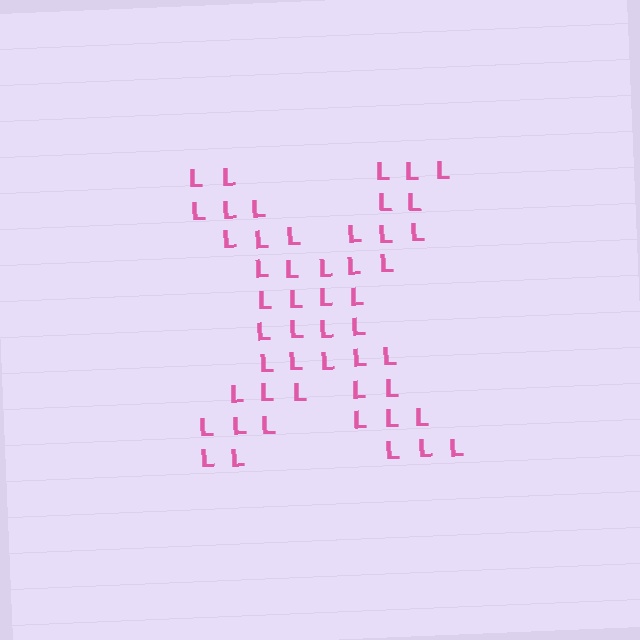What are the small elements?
The small elements are letter L's.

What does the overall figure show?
The overall figure shows the letter X.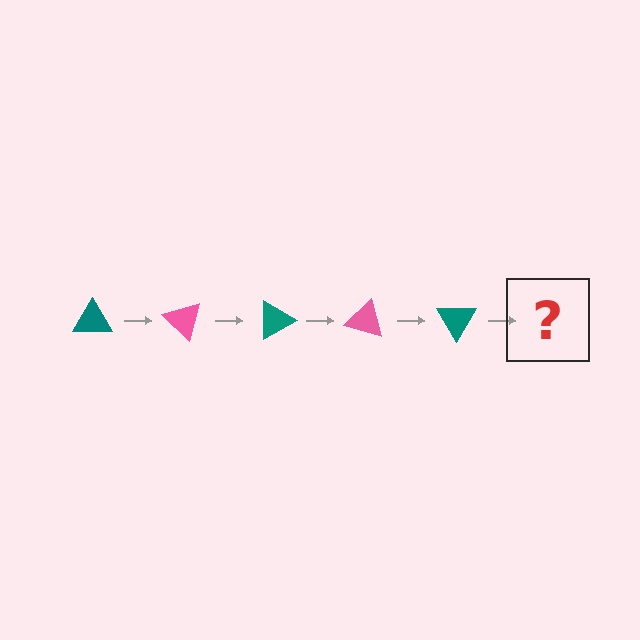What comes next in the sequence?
The next element should be a pink triangle, rotated 225 degrees from the start.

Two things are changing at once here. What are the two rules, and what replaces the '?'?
The two rules are that it rotates 45 degrees each step and the color cycles through teal and pink. The '?' should be a pink triangle, rotated 225 degrees from the start.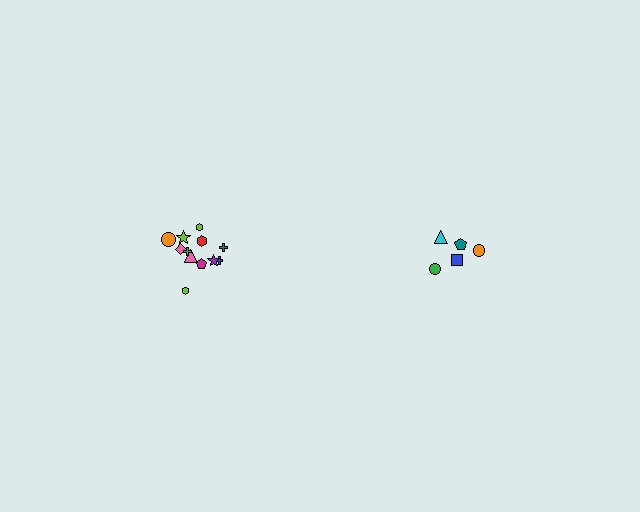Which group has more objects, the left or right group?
The left group.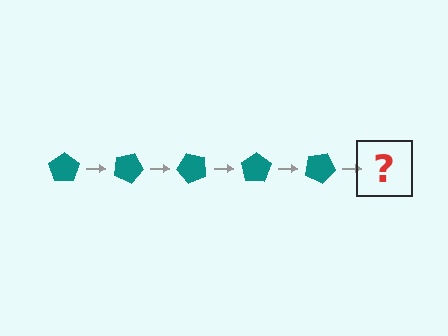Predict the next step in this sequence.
The next step is a teal pentagon rotated 125 degrees.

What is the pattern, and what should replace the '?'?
The pattern is that the pentagon rotates 25 degrees each step. The '?' should be a teal pentagon rotated 125 degrees.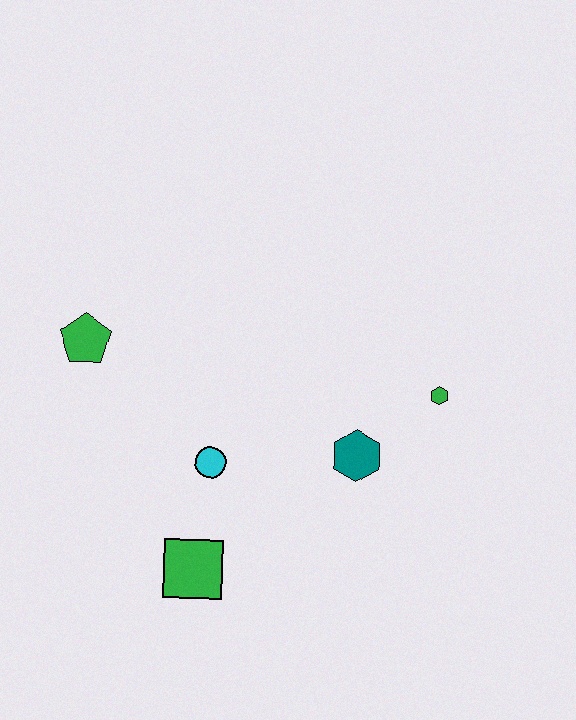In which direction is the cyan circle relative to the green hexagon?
The cyan circle is to the left of the green hexagon.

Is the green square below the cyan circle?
Yes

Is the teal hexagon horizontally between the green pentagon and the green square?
No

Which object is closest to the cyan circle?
The green square is closest to the cyan circle.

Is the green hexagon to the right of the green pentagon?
Yes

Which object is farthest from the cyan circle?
The green hexagon is farthest from the cyan circle.